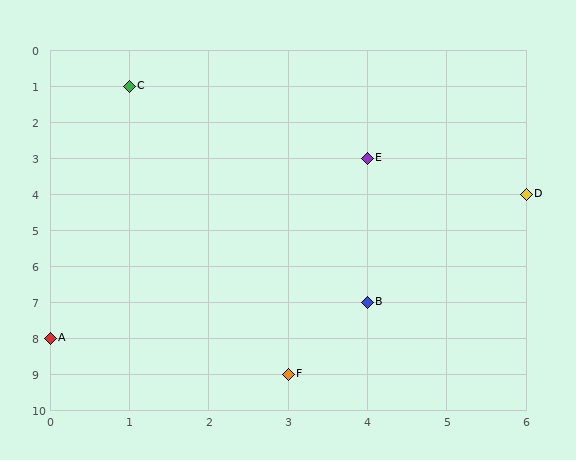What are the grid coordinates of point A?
Point A is at grid coordinates (0, 8).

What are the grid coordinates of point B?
Point B is at grid coordinates (4, 7).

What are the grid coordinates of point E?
Point E is at grid coordinates (4, 3).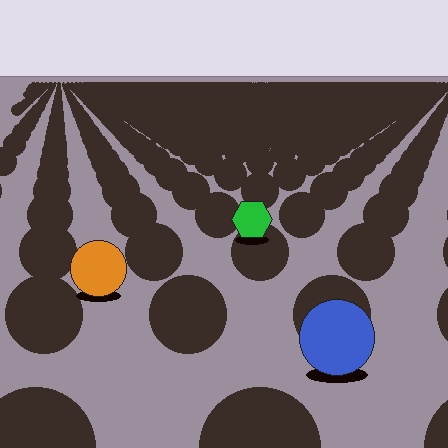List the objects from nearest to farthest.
From nearest to farthest: the blue circle, the orange circle, the green hexagon.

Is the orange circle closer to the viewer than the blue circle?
No. The blue circle is closer — you can tell from the texture gradient: the ground texture is coarser near it.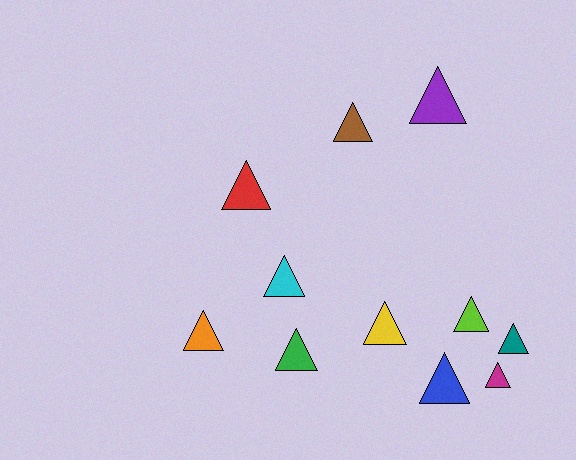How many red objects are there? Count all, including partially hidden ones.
There is 1 red object.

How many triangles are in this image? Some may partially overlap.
There are 11 triangles.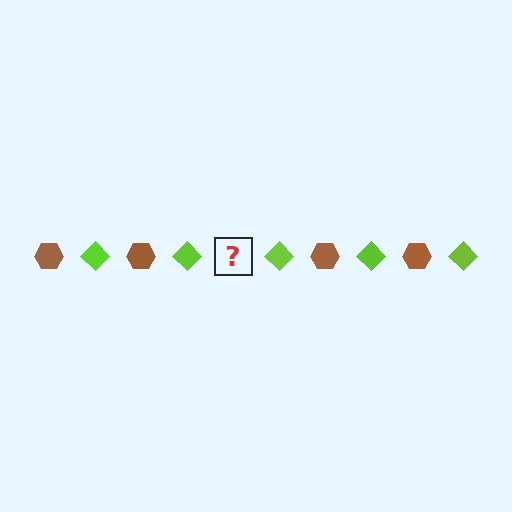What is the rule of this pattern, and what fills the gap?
The rule is that the pattern alternates between brown hexagon and lime diamond. The gap should be filled with a brown hexagon.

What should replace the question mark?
The question mark should be replaced with a brown hexagon.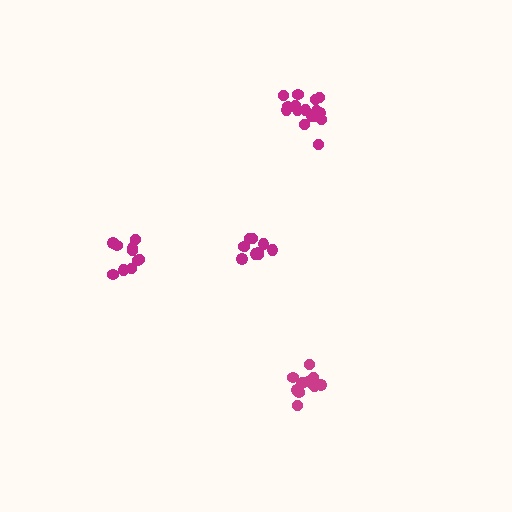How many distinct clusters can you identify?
There are 4 distinct clusters.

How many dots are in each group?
Group 1: 10 dots, Group 2: 11 dots, Group 3: 11 dots, Group 4: 16 dots (48 total).